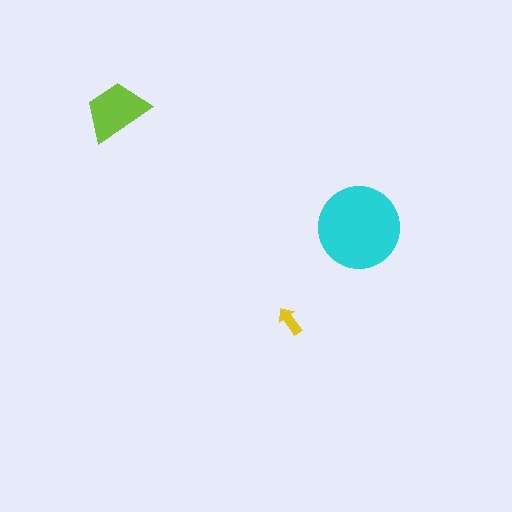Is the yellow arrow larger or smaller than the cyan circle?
Smaller.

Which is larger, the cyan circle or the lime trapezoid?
The cyan circle.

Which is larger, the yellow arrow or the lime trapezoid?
The lime trapezoid.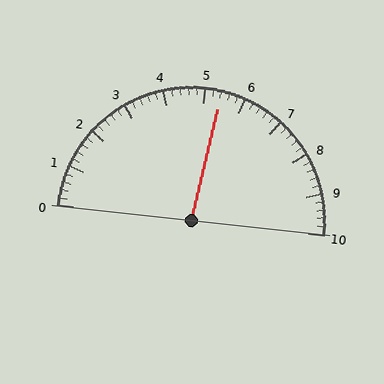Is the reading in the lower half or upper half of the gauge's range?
The reading is in the upper half of the range (0 to 10).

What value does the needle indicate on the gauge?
The needle indicates approximately 5.4.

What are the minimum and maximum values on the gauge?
The gauge ranges from 0 to 10.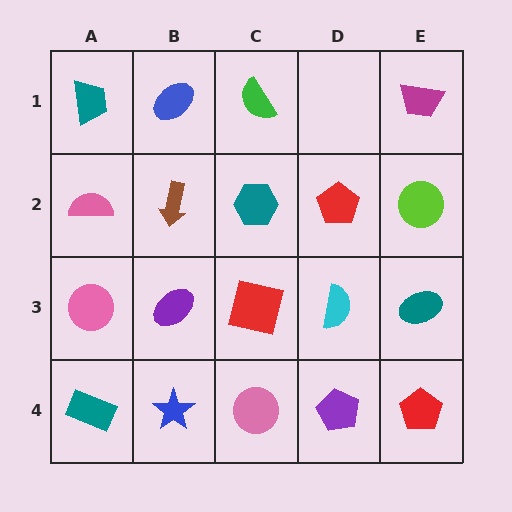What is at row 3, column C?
A red square.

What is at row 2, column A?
A pink semicircle.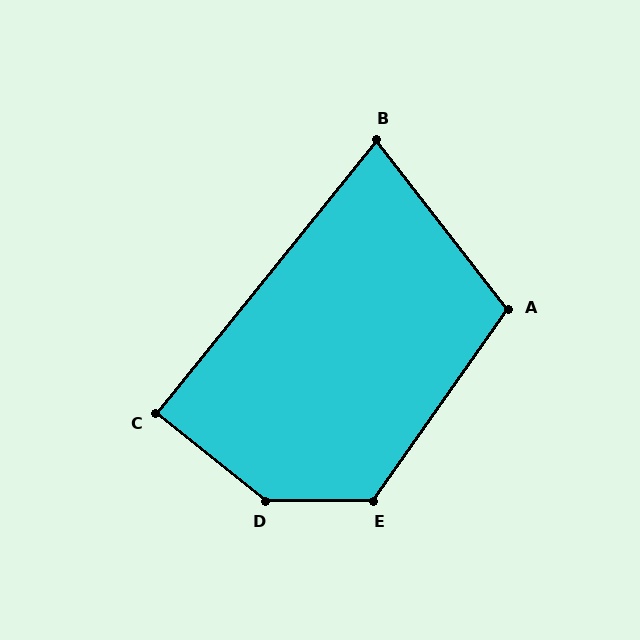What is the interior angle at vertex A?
Approximately 107 degrees (obtuse).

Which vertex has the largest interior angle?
D, at approximately 142 degrees.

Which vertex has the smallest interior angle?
B, at approximately 77 degrees.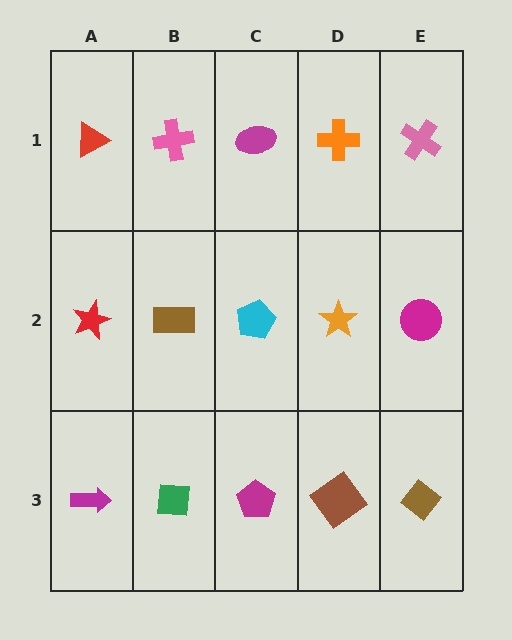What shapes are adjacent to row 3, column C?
A cyan pentagon (row 2, column C), a green square (row 3, column B), a brown diamond (row 3, column D).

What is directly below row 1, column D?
An orange star.